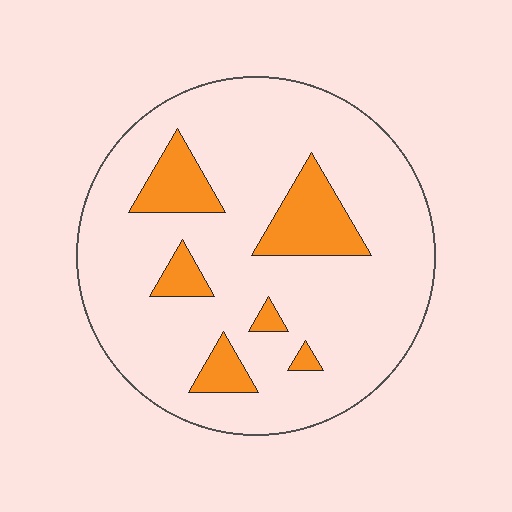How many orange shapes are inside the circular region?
6.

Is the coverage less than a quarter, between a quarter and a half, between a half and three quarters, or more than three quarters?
Less than a quarter.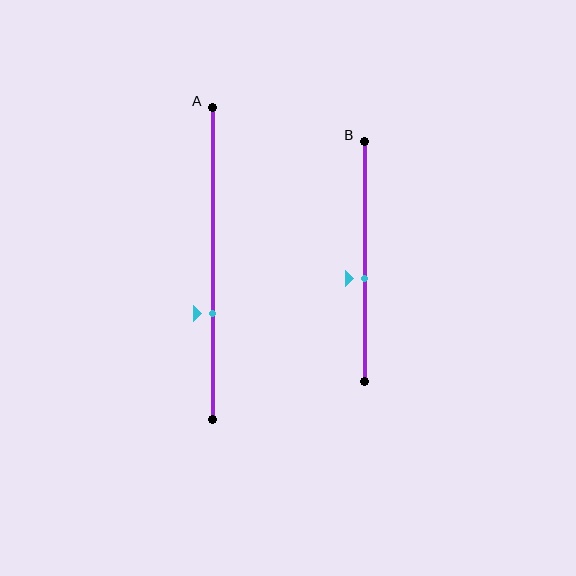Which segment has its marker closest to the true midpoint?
Segment B has its marker closest to the true midpoint.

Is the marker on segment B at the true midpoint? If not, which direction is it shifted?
No, the marker on segment B is shifted downward by about 7% of the segment length.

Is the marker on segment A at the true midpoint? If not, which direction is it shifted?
No, the marker on segment A is shifted downward by about 16% of the segment length.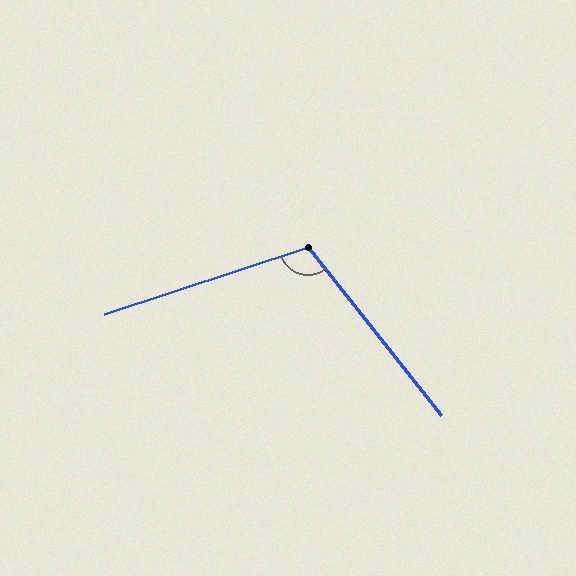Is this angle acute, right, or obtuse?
It is obtuse.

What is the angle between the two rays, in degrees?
Approximately 110 degrees.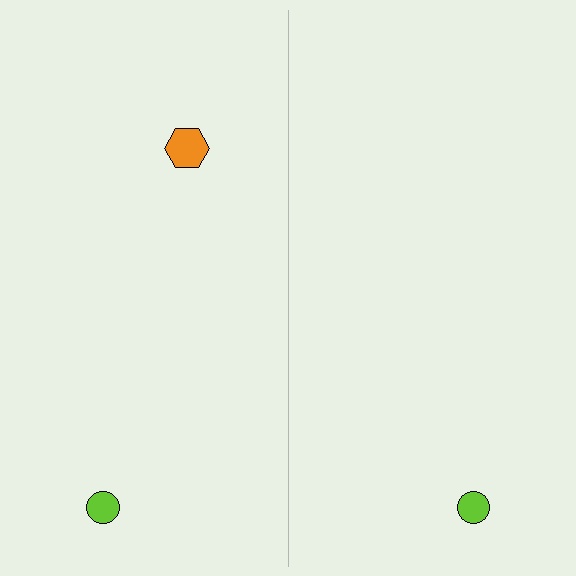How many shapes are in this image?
There are 3 shapes in this image.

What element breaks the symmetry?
A orange hexagon is missing from the right side.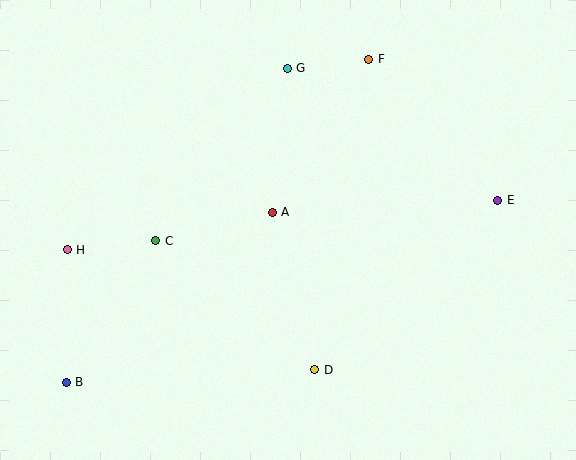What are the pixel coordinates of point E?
Point E is at (498, 200).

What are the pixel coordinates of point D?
Point D is at (315, 370).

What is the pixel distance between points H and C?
The distance between H and C is 89 pixels.